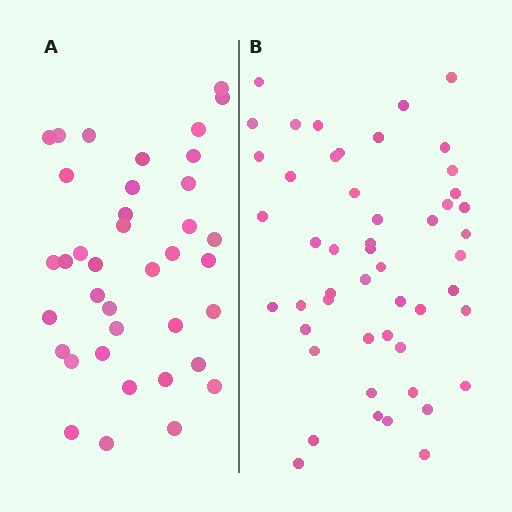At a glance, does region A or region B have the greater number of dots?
Region B (the right region) has more dots.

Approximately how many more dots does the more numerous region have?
Region B has roughly 12 or so more dots than region A.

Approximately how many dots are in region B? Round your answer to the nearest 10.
About 50 dots.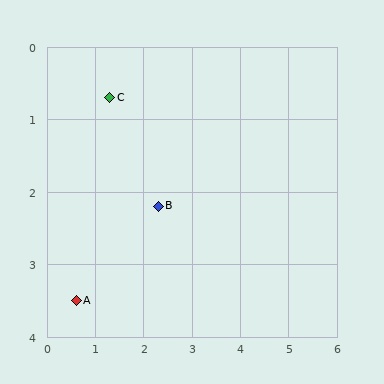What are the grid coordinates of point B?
Point B is at approximately (2.3, 2.2).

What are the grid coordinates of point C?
Point C is at approximately (1.3, 0.7).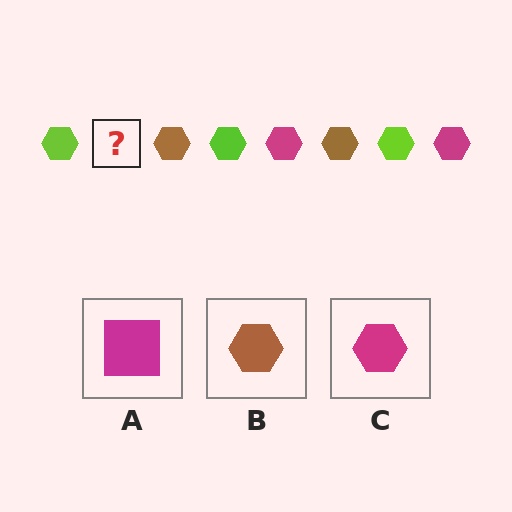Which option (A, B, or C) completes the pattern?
C.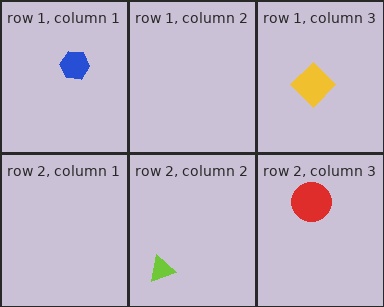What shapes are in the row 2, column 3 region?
The red circle.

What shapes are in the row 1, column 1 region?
The blue hexagon.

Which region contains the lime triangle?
The row 2, column 2 region.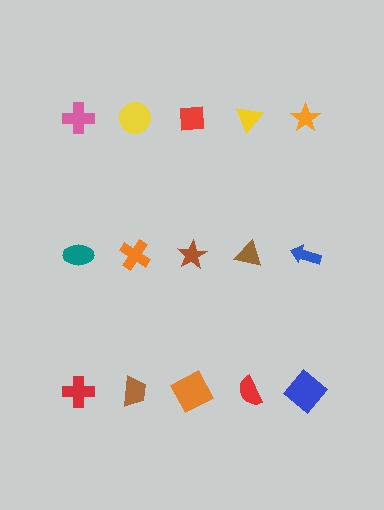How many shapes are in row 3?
5 shapes.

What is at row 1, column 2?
A yellow circle.